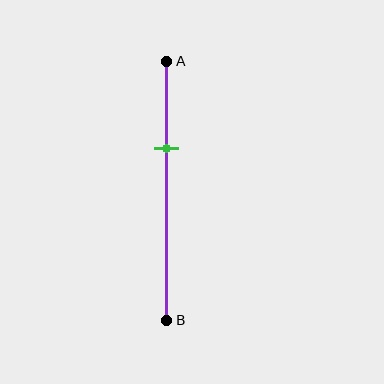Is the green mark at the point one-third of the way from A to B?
Yes, the mark is approximately at the one-third point.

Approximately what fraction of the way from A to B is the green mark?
The green mark is approximately 35% of the way from A to B.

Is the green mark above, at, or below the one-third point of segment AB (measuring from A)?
The green mark is approximately at the one-third point of segment AB.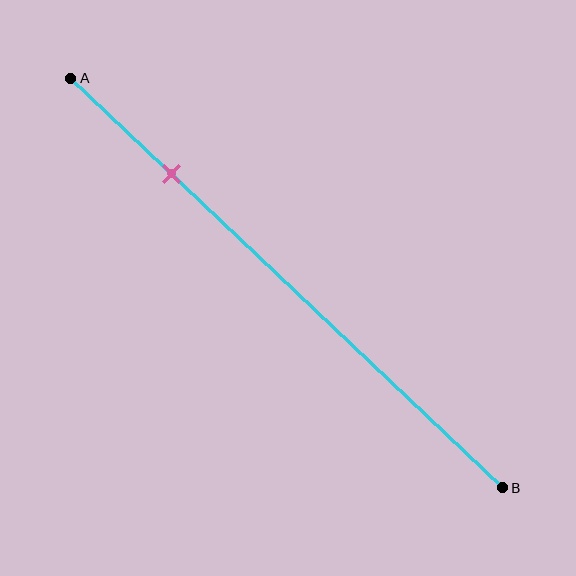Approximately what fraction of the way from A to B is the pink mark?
The pink mark is approximately 25% of the way from A to B.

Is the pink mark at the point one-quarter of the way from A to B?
Yes, the mark is approximately at the one-quarter point.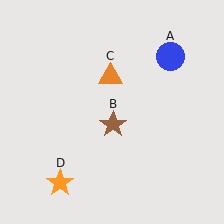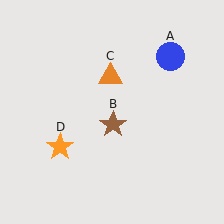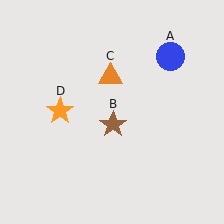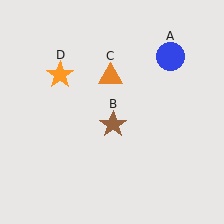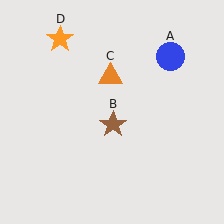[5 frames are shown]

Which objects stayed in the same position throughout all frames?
Blue circle (object A) and brown star (object B) and orange triangle (object C) remained stationary.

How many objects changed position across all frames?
1 object changed position: orange star (object D).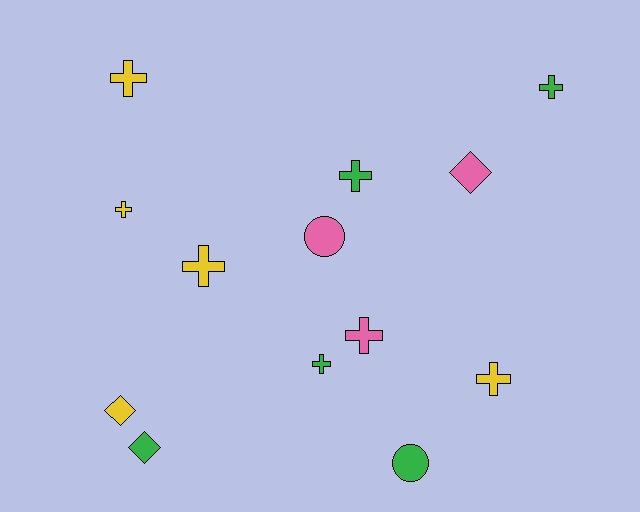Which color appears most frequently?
Green, with 5 objects.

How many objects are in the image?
There are 13 objects.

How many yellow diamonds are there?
There is 1 yellow diamond.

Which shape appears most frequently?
Cross, with 8 objects.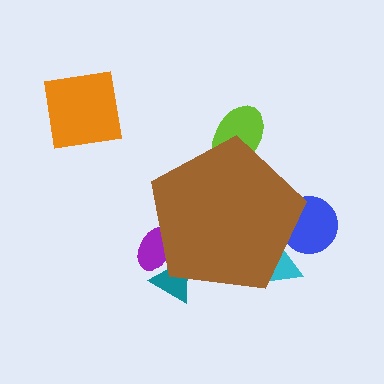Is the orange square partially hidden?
No, the orange square is fully visible.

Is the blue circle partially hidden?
Yes, the blue circle is partially hidden behind the brown pentagon.